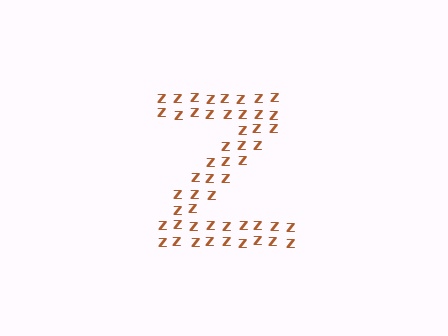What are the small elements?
The small elements are letter Z's.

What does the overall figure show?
The overall figure shows the letter Z.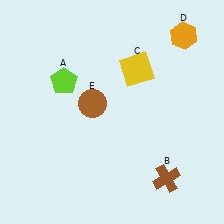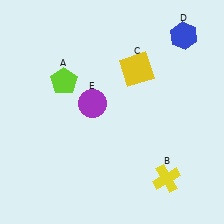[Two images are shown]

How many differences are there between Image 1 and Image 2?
There are 3 differences between the two images.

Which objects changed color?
B changed from brown to yellow. D changed from orange to blue. E changed from brown to purple.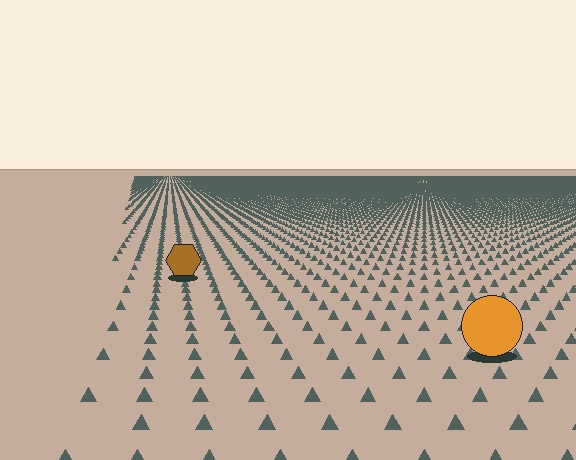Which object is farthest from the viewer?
The brown hexagon is farthest from the viewer. It appears smaller and the ground texture around it is denser.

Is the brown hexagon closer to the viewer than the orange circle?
No. The orange circle is closer — you can tell from the texture gradient: the ground texture is coarser near it.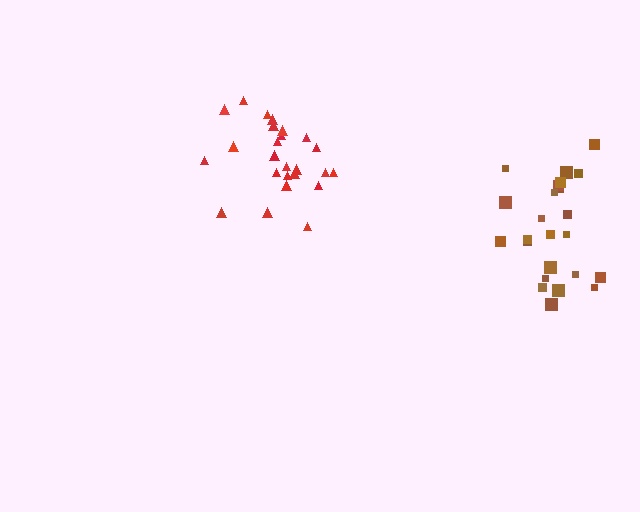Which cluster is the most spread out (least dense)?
Brown.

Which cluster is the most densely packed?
Red.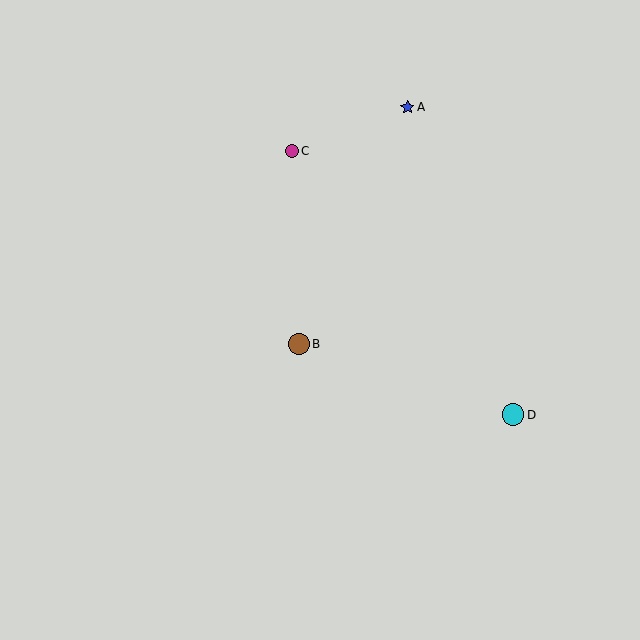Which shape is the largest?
The cyan circle (labeled D) is the largest.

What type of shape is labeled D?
Shape D is a cyan circle.